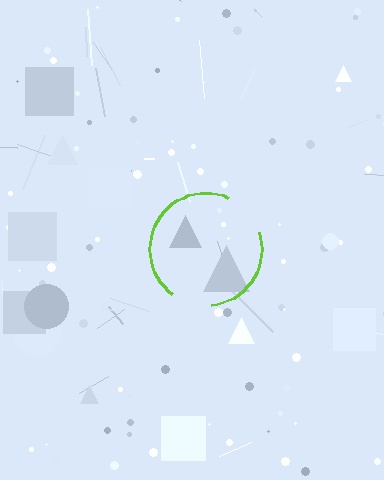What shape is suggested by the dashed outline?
The dashed outline suggests a circle.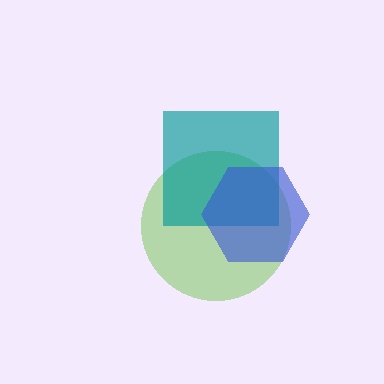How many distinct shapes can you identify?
There are 3 distinct shapes: a lime circle, a teal square, a blue hexagon.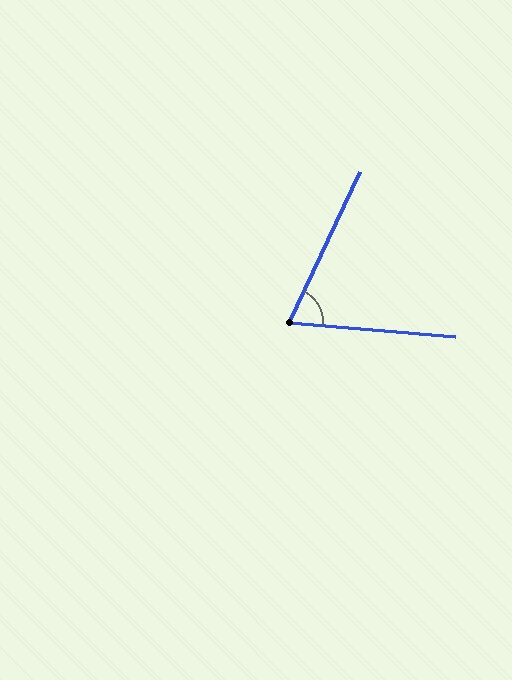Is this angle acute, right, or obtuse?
It is acute.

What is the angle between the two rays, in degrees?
Approximately 70 degrees.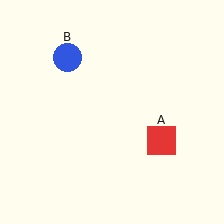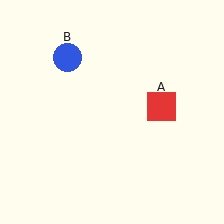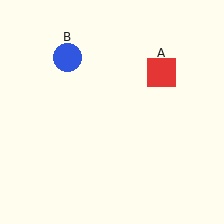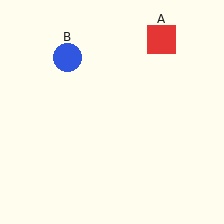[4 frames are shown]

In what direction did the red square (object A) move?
The red square (object A) moved up.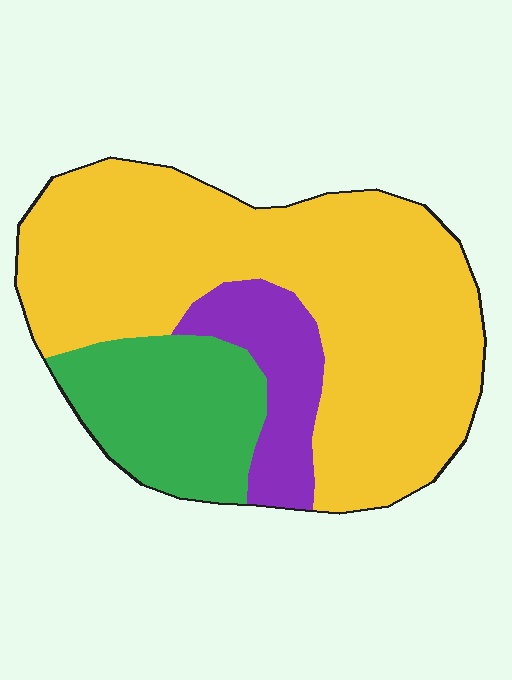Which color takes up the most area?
Yellow, at roughly 65%.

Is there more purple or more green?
Green.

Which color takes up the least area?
Purple, at roughly 15%.